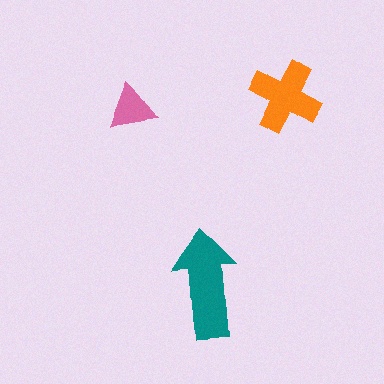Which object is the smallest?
The pink triangle.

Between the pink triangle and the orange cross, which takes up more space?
The orange cross.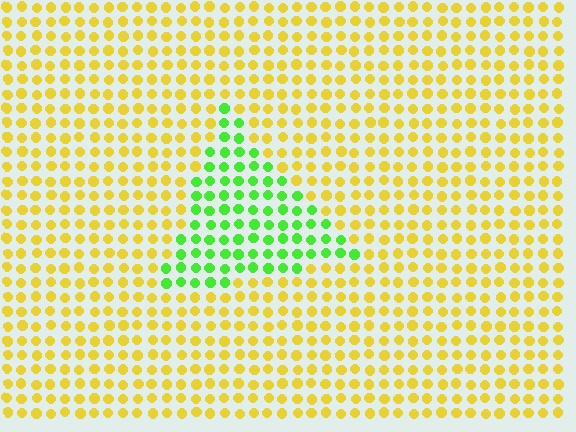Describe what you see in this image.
The image is filled with small yellow elements in a uniform arrangement. A triangle-shaped region is visible where the elements are tinted to a slightly different hue, forming a subtle color boundary.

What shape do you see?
I see a triangle.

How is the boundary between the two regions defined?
The boundary is defined purely by a slight shift in hue (about 62 degrees). Spacing, size, and orientation are identical on both sides.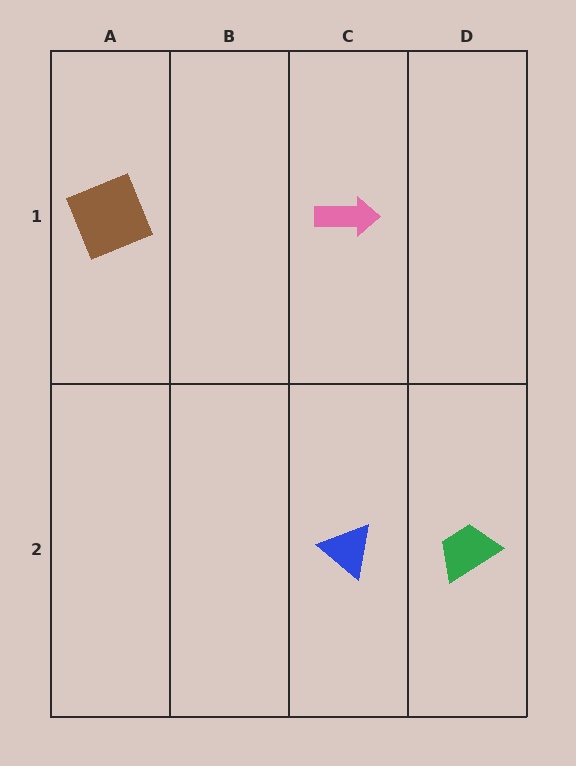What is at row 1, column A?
A brown square.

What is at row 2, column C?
A blue triangle.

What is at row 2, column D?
A green trapezoid.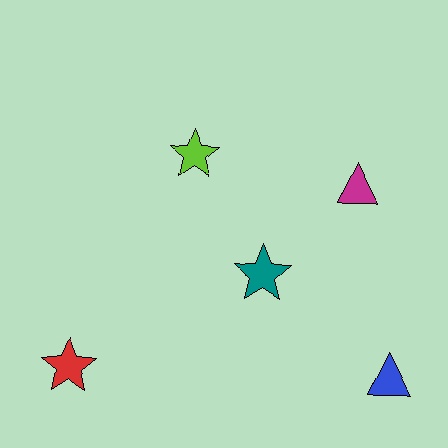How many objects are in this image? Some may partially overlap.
There are 5 objects.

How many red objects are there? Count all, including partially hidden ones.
There is 1 red object.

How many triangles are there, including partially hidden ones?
There are 2 triangles.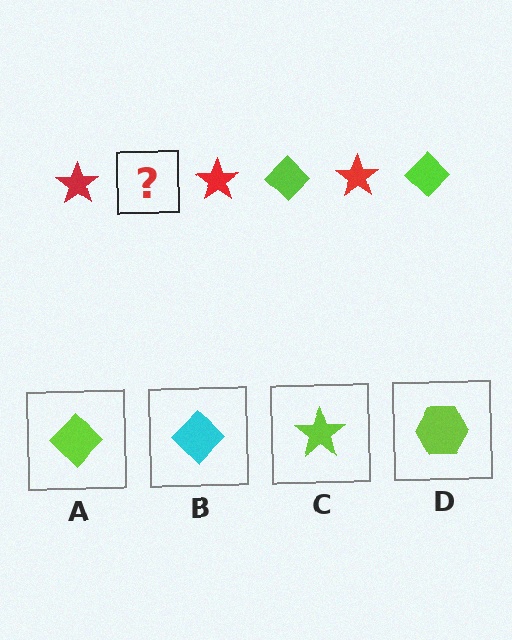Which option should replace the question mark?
Option A.